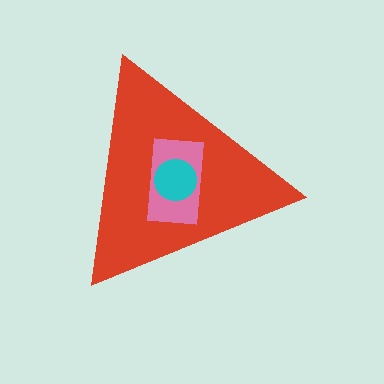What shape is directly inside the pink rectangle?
The cyan circle.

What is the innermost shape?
The cyan circle.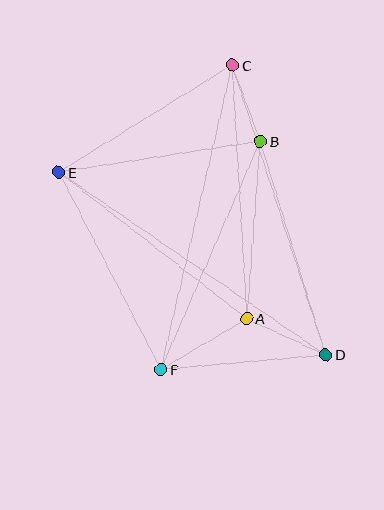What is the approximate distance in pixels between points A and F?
The distance between A and F is approximately 100 pixels.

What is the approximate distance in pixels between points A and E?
The distance between A and E is approximately 238 pixels.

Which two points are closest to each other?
Points B and C are closest to each other.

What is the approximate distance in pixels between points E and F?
The distance between E and F is approximately 222 pixels.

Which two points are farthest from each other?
Points D and E are farthest from each other.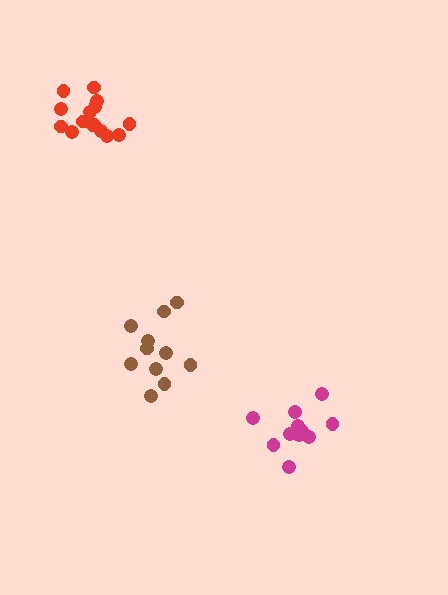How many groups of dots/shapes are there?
There are 3 groups.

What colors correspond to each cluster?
The clusters are colored: red, magenta, brown.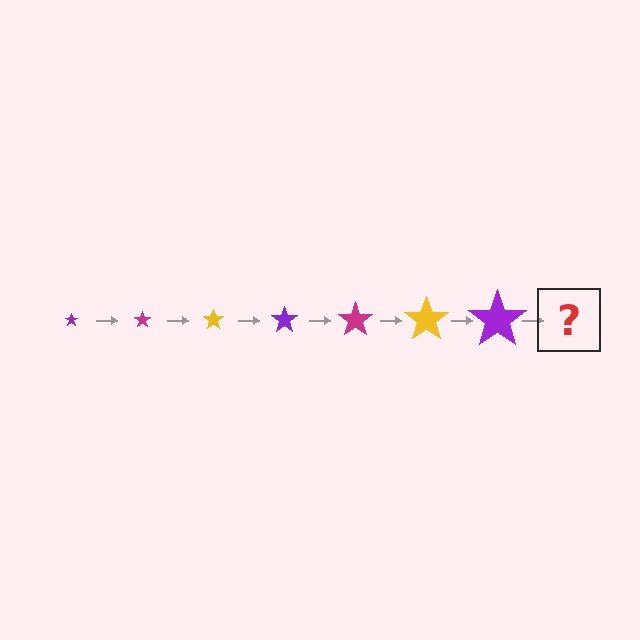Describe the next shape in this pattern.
It should be a magenta star, larger than the previous one.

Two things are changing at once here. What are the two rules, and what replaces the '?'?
The two rules are that the star grows larger each step and the color cycles through purple, magenta, and yellow. The '?' should be a magenta star, larger than the previous one.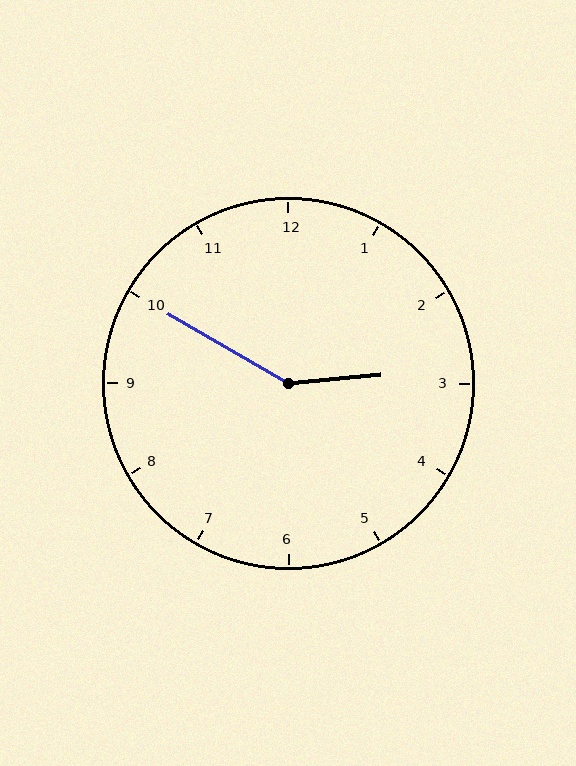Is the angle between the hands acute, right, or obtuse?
It is obtuse.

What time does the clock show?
2:50.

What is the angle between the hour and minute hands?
Approximately 145 degrees.